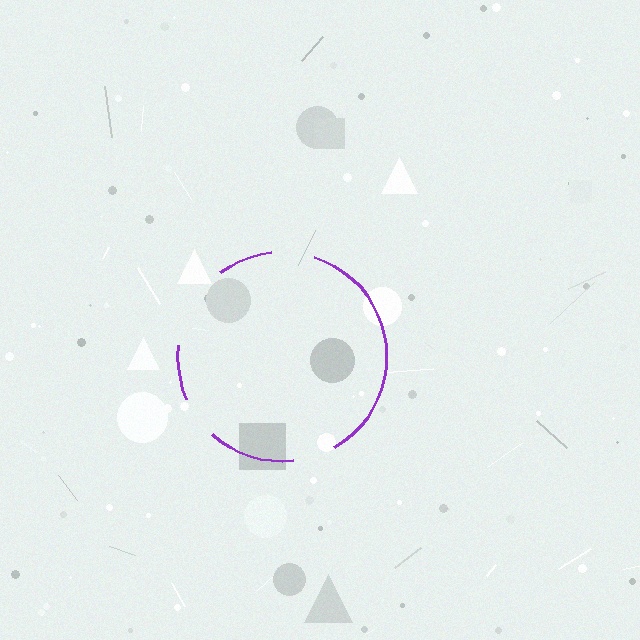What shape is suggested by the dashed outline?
The dashed outline suggests a circle.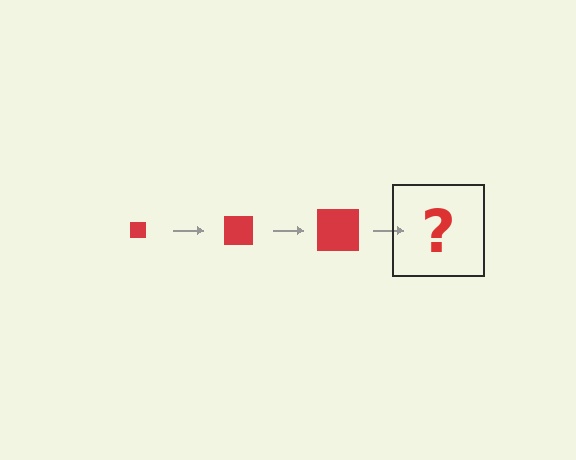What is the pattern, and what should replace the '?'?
The pattern is that the square gets progressively larger each step. The '?' should be a red square, larger than the previous one.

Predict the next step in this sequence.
The next step is a red square, larger than the previous one.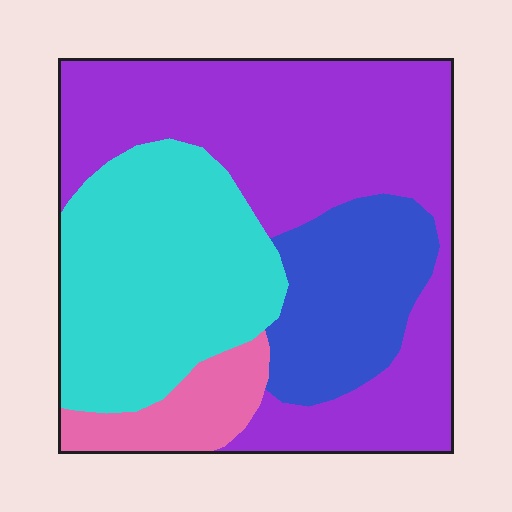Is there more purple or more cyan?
Purple.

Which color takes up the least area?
Pink, at roughly 10%.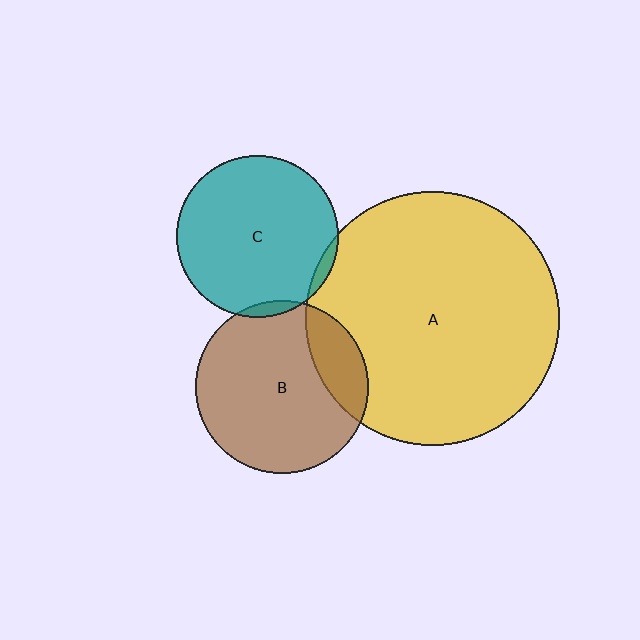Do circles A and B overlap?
Yes.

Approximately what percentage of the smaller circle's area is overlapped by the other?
Approximately 20%.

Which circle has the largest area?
Circle A (yellow).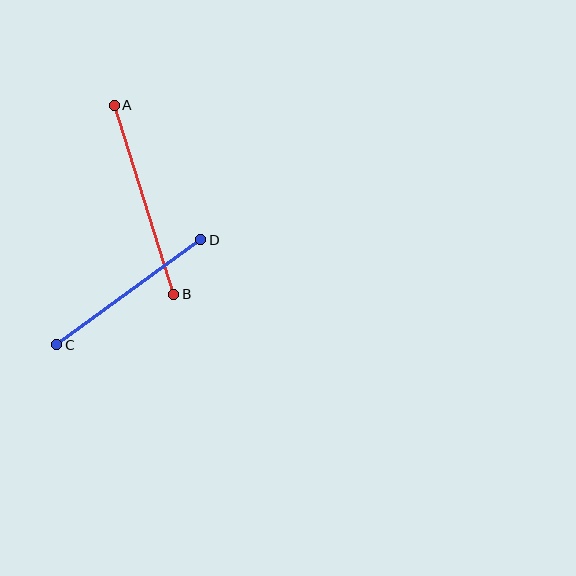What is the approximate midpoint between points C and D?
The midpoint is at approximately (129, 292) pixels.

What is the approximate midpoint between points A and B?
The midpoint is at approximately (144, 200) pixels.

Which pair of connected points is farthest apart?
Points A and B are farthest apart.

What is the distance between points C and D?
The distance is approximately 178 pixels.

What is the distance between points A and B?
The distance is approximately 198 pixels.